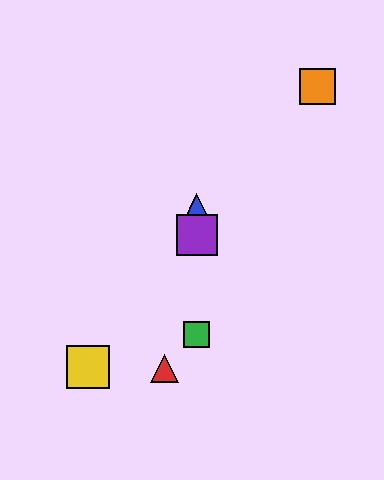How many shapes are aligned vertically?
3 shapes (the blue triangle, the green square, the purple square) are aligned vertically.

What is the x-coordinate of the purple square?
The purple square is at x≈197.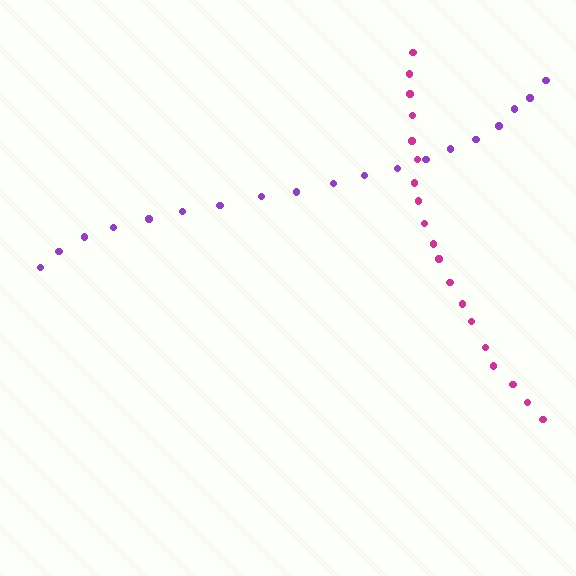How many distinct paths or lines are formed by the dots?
There are 2 distinct paths.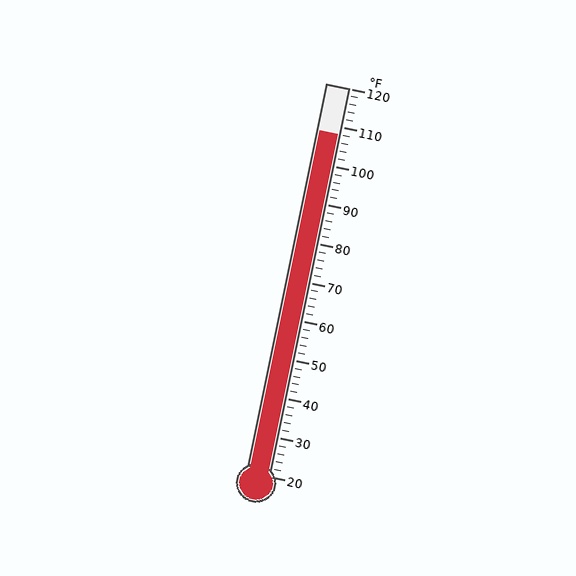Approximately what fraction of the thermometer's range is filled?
The thermometer is filled to approximately 90% of its range.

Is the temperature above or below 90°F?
The temperature is above 90°F.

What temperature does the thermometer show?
The thermometer shows approximately 108°F.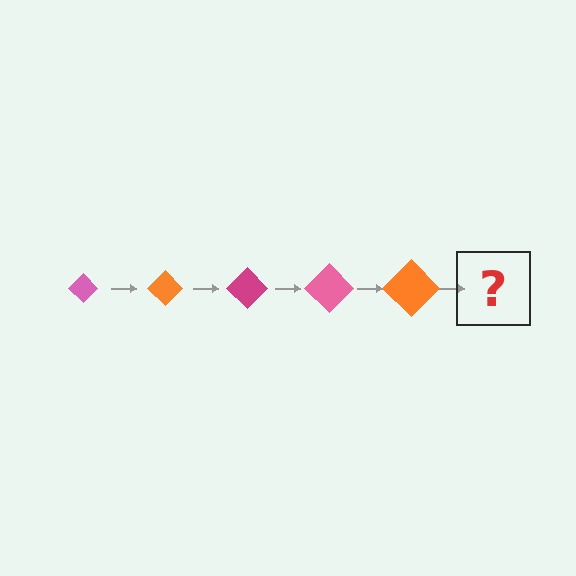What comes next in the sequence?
The next element should be a magenta diamond, larger than the previous one.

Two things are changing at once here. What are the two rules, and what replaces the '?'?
The two rules are that the diamond grows larger each step and the color cycles through pink, orange, and magenta. The '?' should be a magenta diamond, larger than the previous one.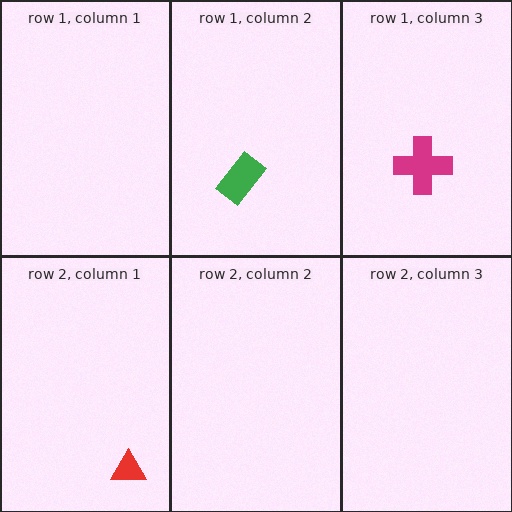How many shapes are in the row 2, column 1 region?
1.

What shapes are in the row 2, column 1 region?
The red triangle.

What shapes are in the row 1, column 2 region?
The green rectangle.